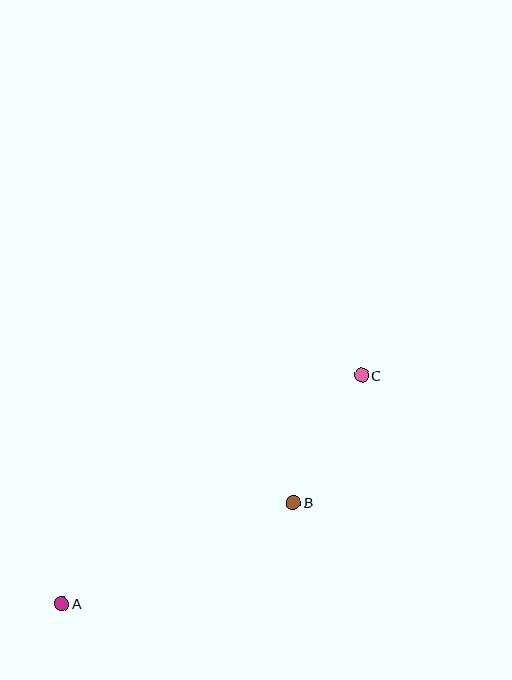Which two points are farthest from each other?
Points A and C are farthest from each other.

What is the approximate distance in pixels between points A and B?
The distance between A and B is approximately 252 pixels.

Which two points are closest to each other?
Points B and C are closest to each other.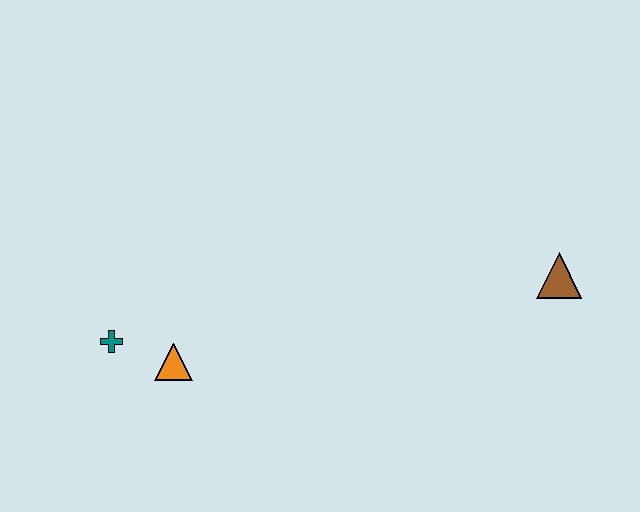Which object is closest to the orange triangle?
The teal cross is closest to the orange triangle.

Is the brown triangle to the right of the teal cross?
Yes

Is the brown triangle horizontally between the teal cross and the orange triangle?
No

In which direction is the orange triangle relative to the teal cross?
The orange triangle is to the right of the teal cross.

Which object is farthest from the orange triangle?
The brown triangle is farthest from the orange triangle.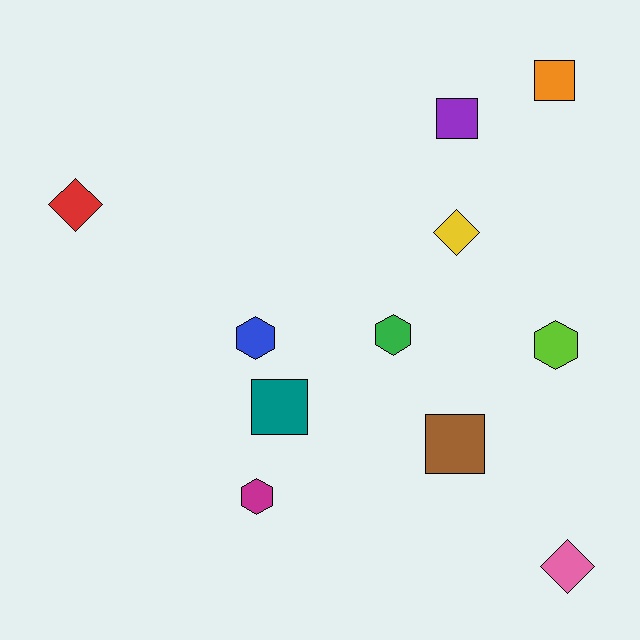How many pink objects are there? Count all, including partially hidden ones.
There is 1 pink object.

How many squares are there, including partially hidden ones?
There are 4 squares.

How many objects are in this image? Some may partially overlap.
There are 11 objects.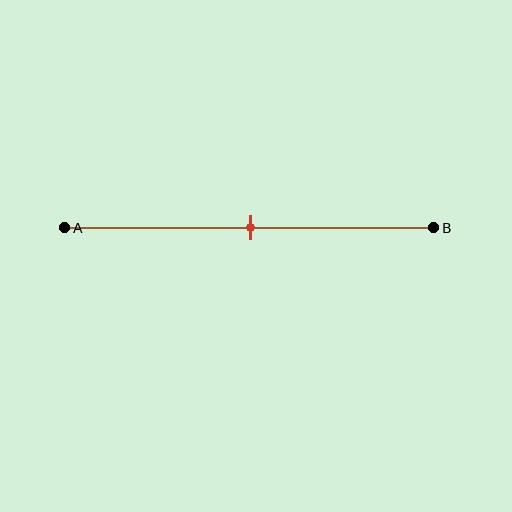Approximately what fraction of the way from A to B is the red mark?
The red mark is approximately 50% of the way from A to B.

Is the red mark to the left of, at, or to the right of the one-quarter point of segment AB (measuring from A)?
The red mark is to the right of the one-quarter point of segment AB.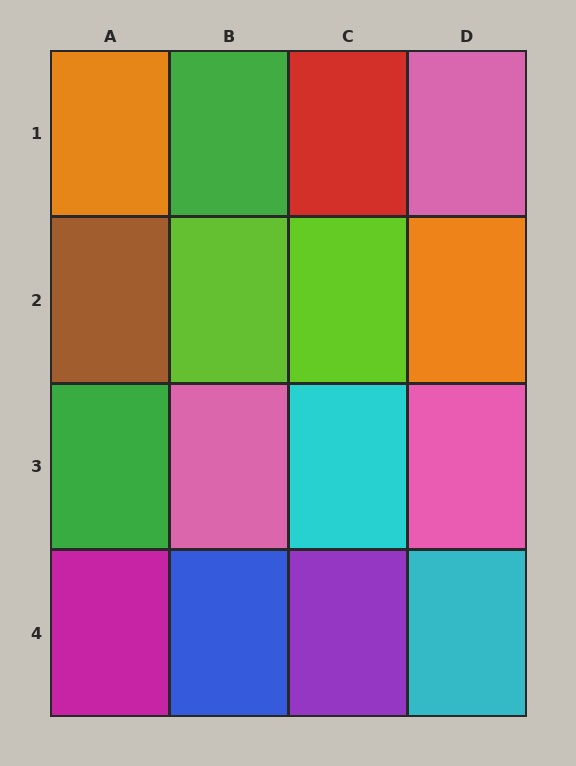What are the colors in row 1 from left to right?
Orange, green, red, pink.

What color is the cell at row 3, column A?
Green.